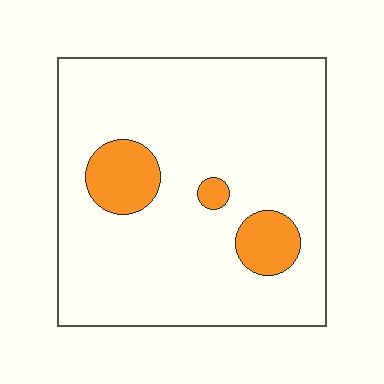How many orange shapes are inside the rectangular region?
3.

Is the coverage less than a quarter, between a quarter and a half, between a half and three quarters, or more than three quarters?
Less than a quarter.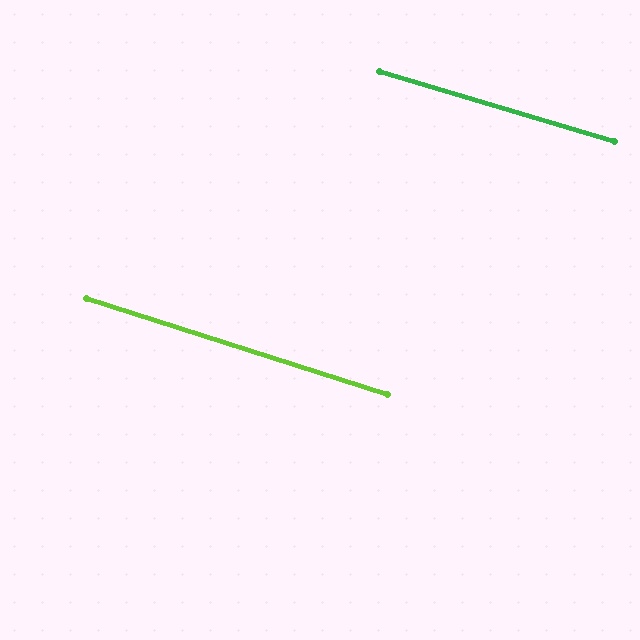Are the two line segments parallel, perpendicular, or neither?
Parallel — their directions differ by only 1.2°.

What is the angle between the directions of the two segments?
Approximately 1 degree.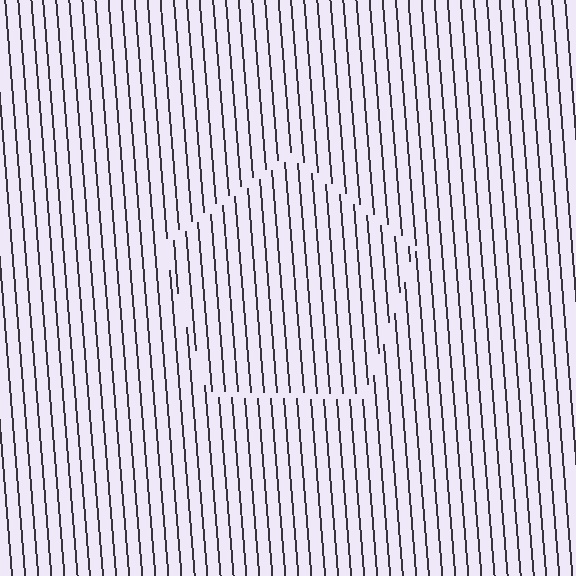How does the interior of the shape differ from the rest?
The interior of the shape contains the same grating, shifted by half a period — the contour is defined by the phase discontinuity where line-ends from the inner and outer gratings abut.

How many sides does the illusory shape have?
5 sides — the line-ends trace a pentagon.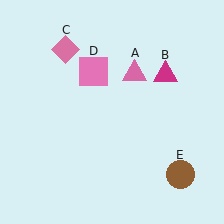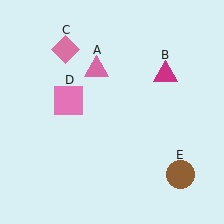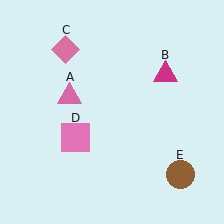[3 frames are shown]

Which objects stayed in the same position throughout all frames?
Magenta triangle (object B) and pink diamond (object C) and brown circle (object E) remained stationary.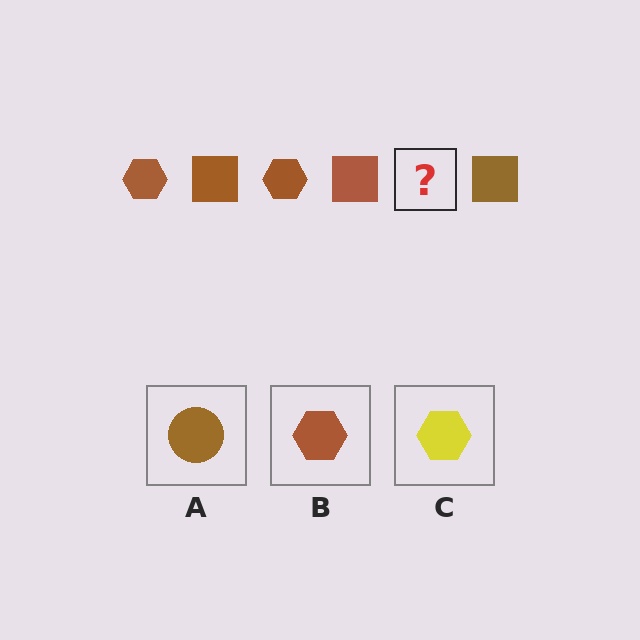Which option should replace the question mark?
Option B.